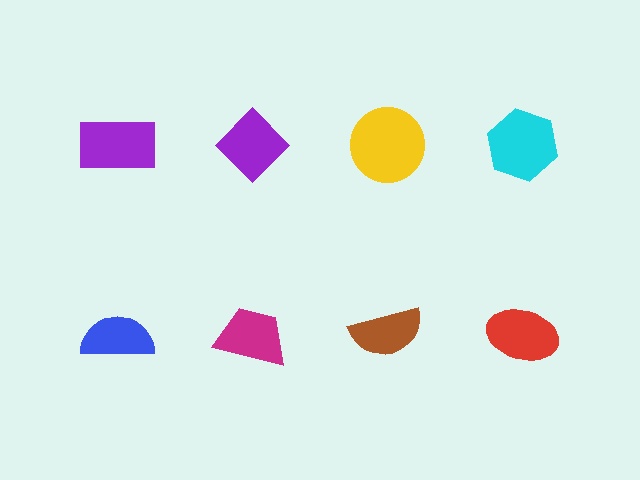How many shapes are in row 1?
4 shapes.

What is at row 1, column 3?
A yellow circle.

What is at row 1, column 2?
A purple diamond.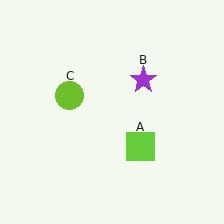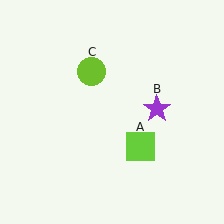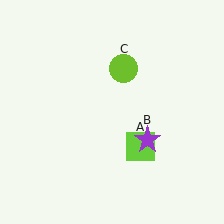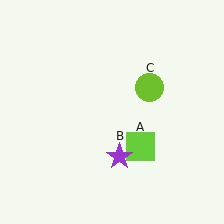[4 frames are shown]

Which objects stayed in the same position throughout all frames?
Lime square (object A) remained stationary.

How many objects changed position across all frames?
2 objects changed position: purple star (object B), lime circle (object C).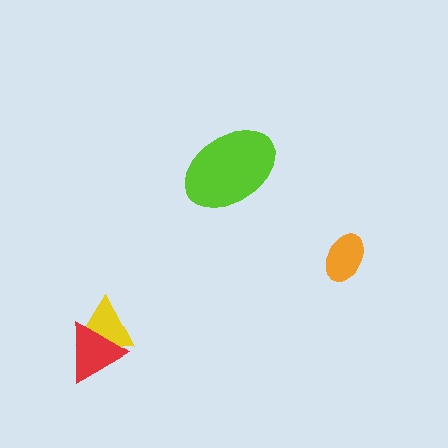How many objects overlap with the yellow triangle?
1 object overlaps with the yellow triangle.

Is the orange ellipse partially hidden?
No, no other shape covers it.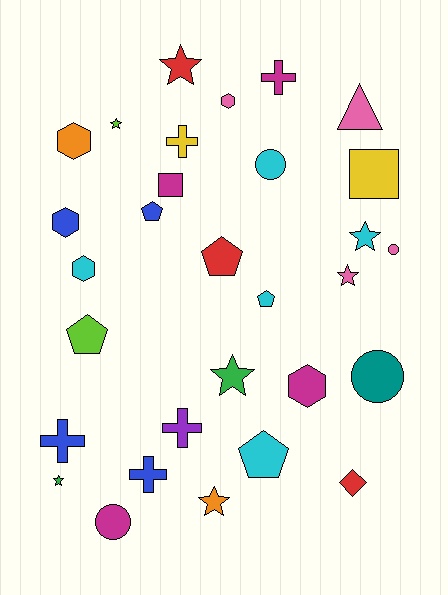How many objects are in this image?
There are 30 objects.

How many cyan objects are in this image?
There are 5 cyan objects.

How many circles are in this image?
There are 4 circles.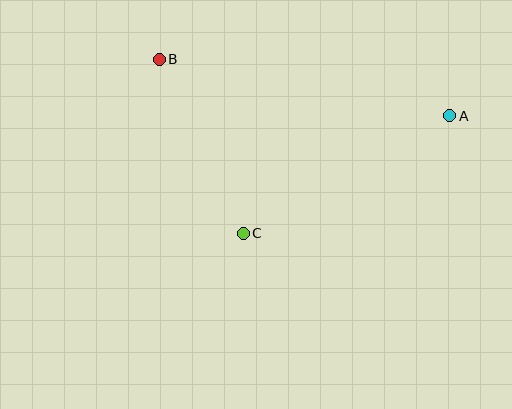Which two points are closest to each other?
Points B and C are closest to each other.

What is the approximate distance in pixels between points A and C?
The distance between A and C is approximately 237 pixels.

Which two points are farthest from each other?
Points A and B are farthest from each other.